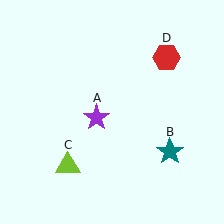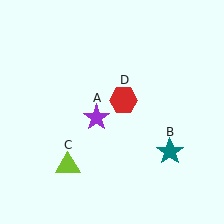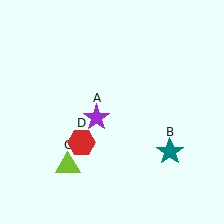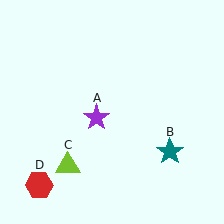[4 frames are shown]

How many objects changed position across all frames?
1 object changed position: red hexagon (object D).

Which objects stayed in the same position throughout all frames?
Purple star (object A) and teal star (object B) and lime triangle (object C) remained stationary.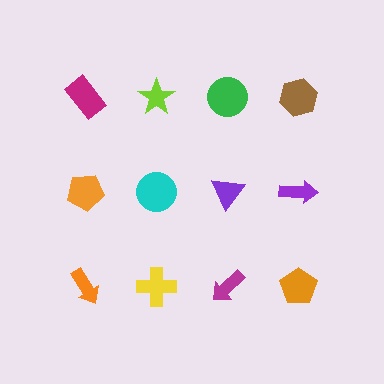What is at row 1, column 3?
A green circle.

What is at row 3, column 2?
A yellow cross.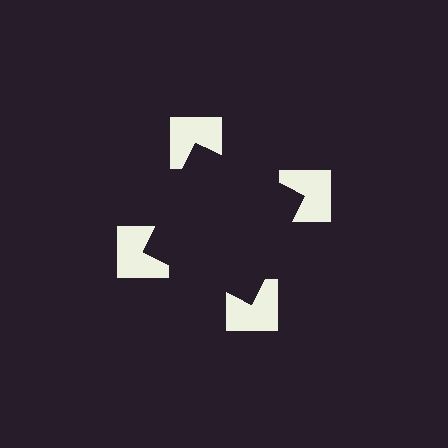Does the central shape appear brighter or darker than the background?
It typically appears slightly darker than the background, even though no actual brightness change is drawn.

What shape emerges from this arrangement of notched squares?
An illusory square — its edges are inferred from the aligned wedge cuts in the notched squares, not physically drawn.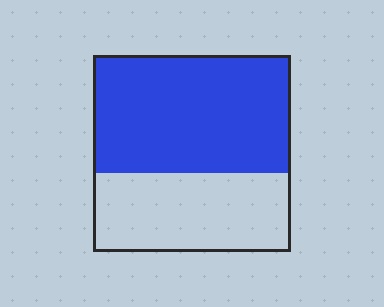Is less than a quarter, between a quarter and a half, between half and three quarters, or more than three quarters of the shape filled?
Between half and three quarters.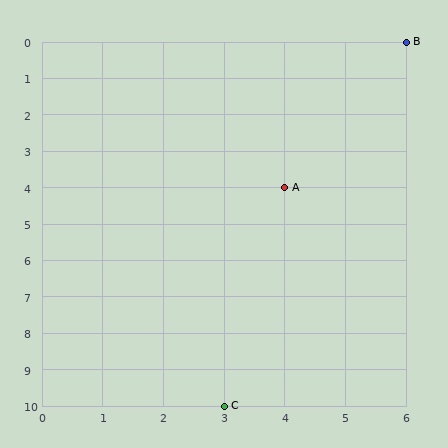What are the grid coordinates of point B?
Point B is at grid coordinates (6, 0).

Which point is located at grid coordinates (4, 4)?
Point A is at (4, 4).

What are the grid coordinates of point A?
Point A is at grid coordinates (4, 4).